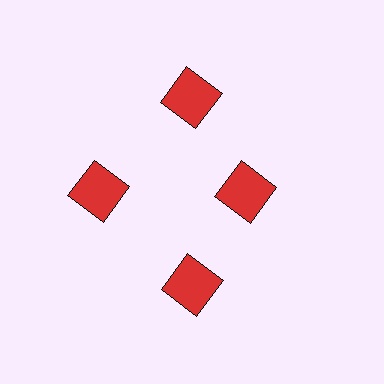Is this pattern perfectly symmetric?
No. The 4 red squares are arranged in a ring, but one element near the 3 o'clock position is pulled inward toward the center, breaking the 4-fold rotational symmetry.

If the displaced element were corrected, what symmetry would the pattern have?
It would have 4-fold rotational symmetry — the pattern would map onto itself every 90 degrees.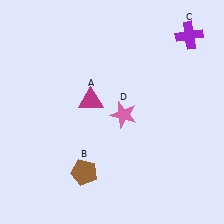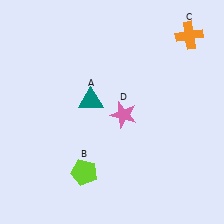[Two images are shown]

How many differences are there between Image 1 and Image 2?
There are 3 differences between the two images.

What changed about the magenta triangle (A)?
In Image 1, A is magenta. In Image 2, it changed to teal.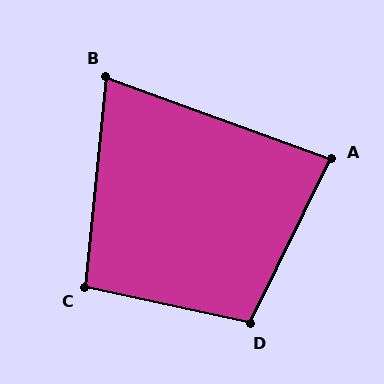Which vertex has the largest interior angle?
D, at approximately 104 degrees.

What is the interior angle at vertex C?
Approximately 96 degrees (obtuse).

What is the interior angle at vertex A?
Approximately 84 degrees (acute).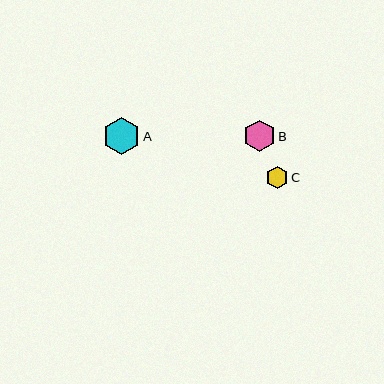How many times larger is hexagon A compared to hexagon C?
Hexagon A is approximately 1.7 times the size of hexagon C.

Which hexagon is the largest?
Hexagon A is the largest with a size of approximately 37 pixels.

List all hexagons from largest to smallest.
From largest to smallest: A, B, C.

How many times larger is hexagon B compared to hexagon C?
Hexagon B is approximately 1.4 times the size of hexagon C.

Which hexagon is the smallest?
Hexagon C is the smallest with a size of approximately 22 pixels.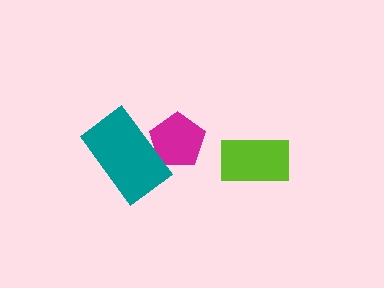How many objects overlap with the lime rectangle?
0 objects overlap with the lime rectangle.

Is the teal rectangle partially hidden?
No, no other shape covers it.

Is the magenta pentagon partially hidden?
Yes, it is partially covered by another shape.